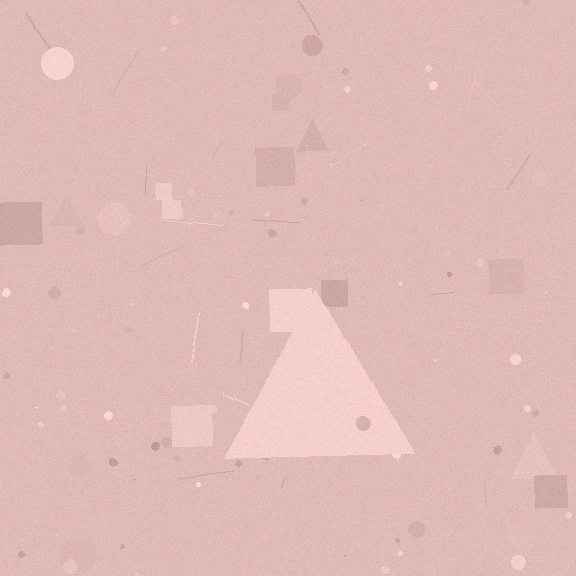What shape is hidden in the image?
A triangle is hidden in the image.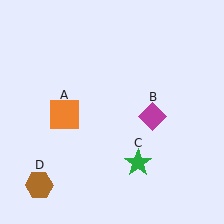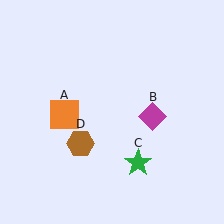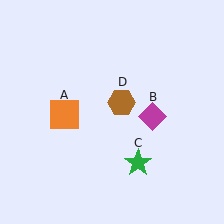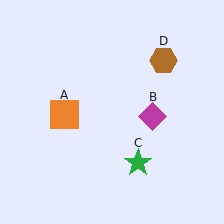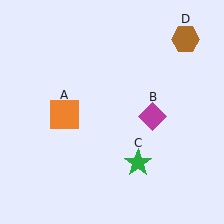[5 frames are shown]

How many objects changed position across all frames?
1 object changed position: brown hexagon (object D).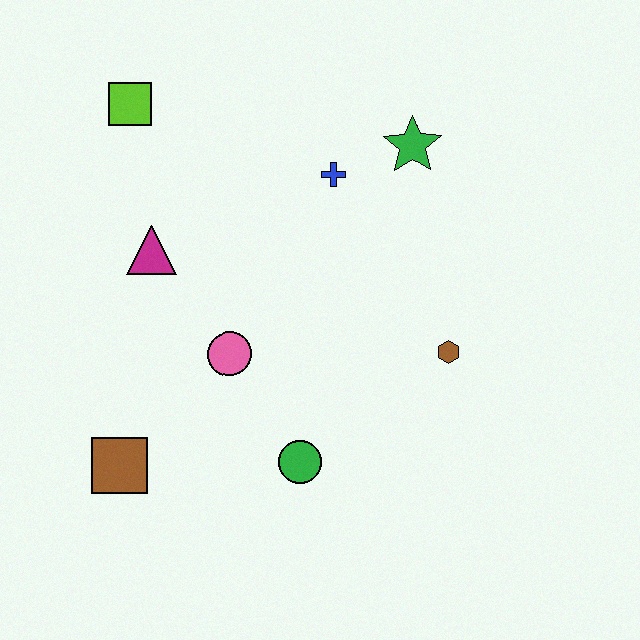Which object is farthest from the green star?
The brown square is farthest from the green star.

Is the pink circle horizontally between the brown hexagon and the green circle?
No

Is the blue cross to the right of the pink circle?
Yes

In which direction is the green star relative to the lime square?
The green star is to the right of the lime square.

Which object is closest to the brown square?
The pink circle is closest to the brown square.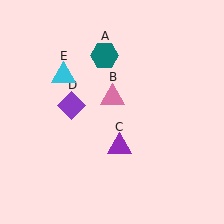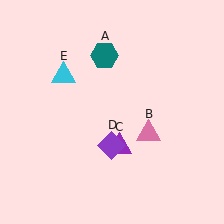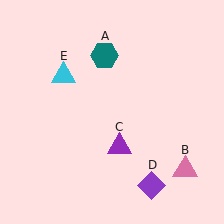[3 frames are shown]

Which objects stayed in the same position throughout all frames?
Teal hexagon (object A) and purple triangle (object C) and cyan triangle (object E) remained stationary.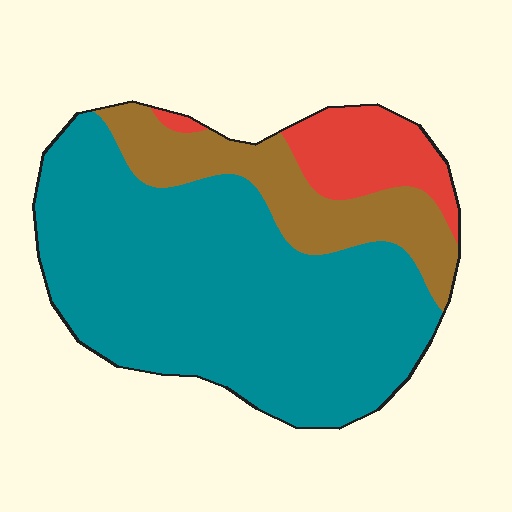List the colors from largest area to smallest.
From largest to smallest: teal, brown, red.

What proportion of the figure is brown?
Brown takes up about one fifth (1/5) of the figure.